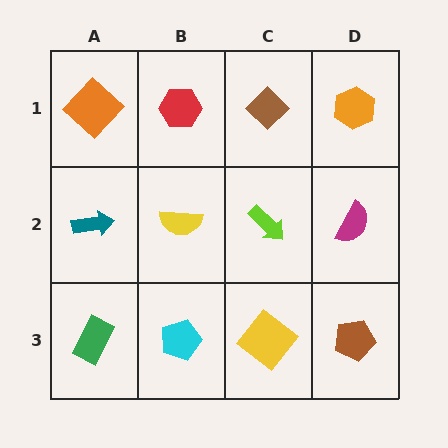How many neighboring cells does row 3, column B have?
3.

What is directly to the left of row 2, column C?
A yellow semicircle.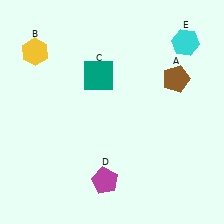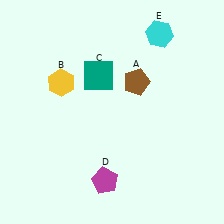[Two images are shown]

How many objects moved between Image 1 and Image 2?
3 objects moved between the two images.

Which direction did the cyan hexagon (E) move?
The cyan hexagon (E) moved left.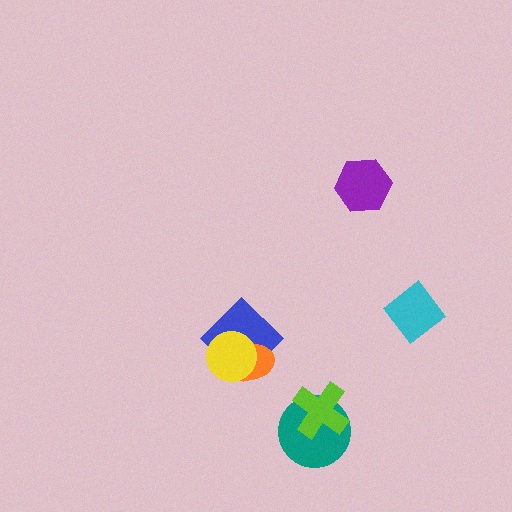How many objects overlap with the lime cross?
1 object overlaps with the lime cross.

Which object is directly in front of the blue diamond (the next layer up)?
The orange ellipse is directly in front of the blue diamond.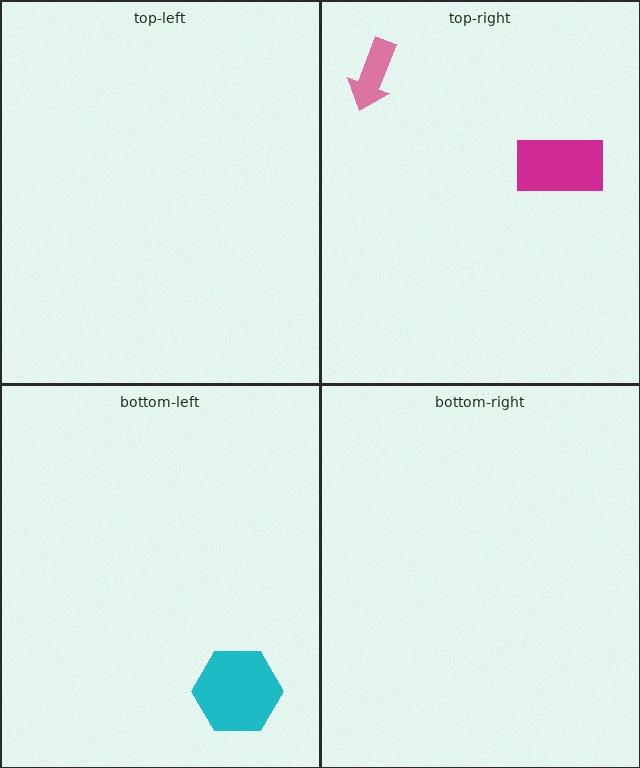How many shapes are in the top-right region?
2.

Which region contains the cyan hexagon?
The bottom-left region.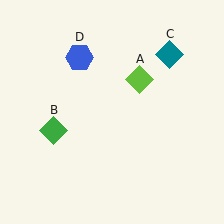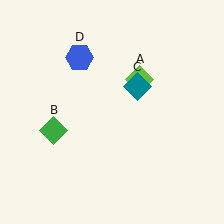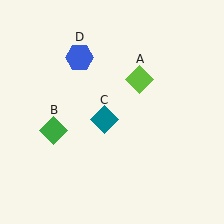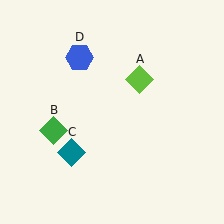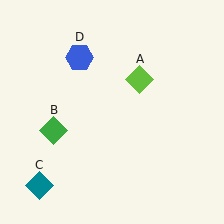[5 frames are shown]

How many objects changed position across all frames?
1 object changed position: teal diamond (object C).